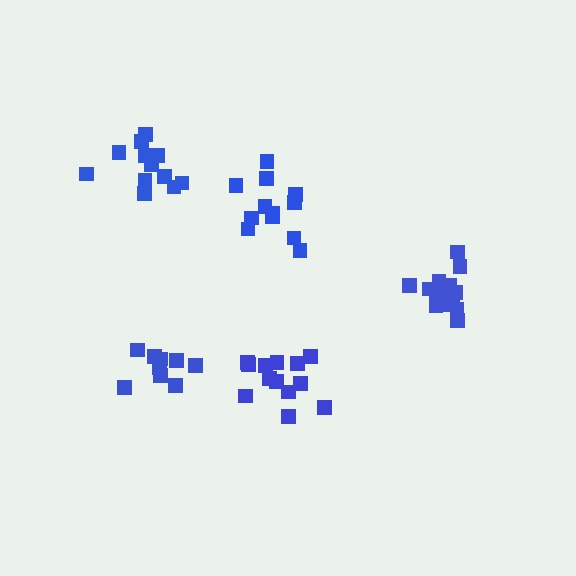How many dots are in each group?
Group 1: 14 dots, Group 2: 12 dots, Group 3: 12 dots, Group 4: 13 dots, Group 5: 10 dots (61 total).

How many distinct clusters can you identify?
There are 5 distinct clusters.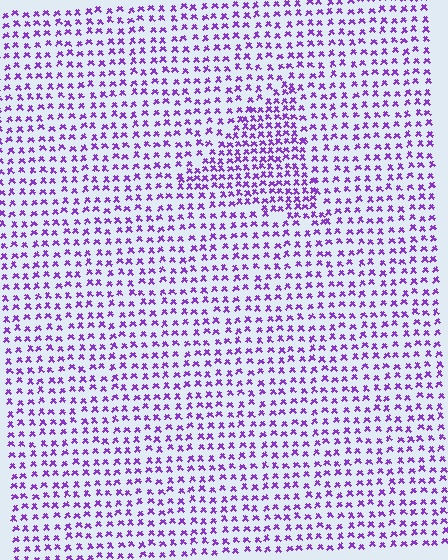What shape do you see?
I see a triangle.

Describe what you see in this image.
The image contains small purple elements arranged at two different densities. A triangle-shaped region is visible where the elements are more densely packed than the surrounding area.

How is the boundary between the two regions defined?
The boundary is defined by a change in element density (approximately 1.6x ratio). All elements are the same color, size, and shape.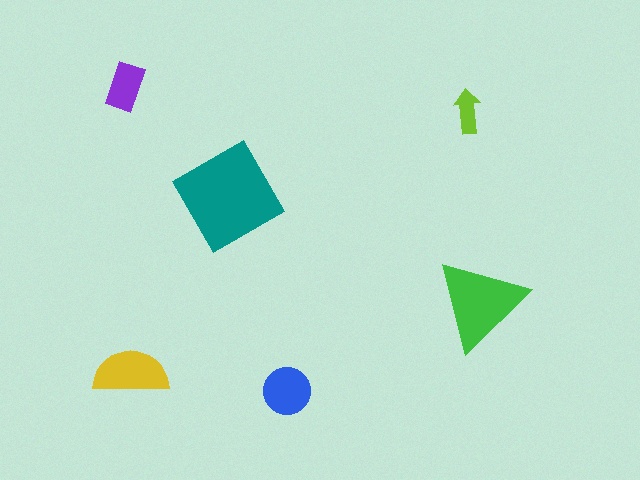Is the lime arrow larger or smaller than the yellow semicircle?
Smaller.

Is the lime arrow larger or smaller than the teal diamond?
Smaller.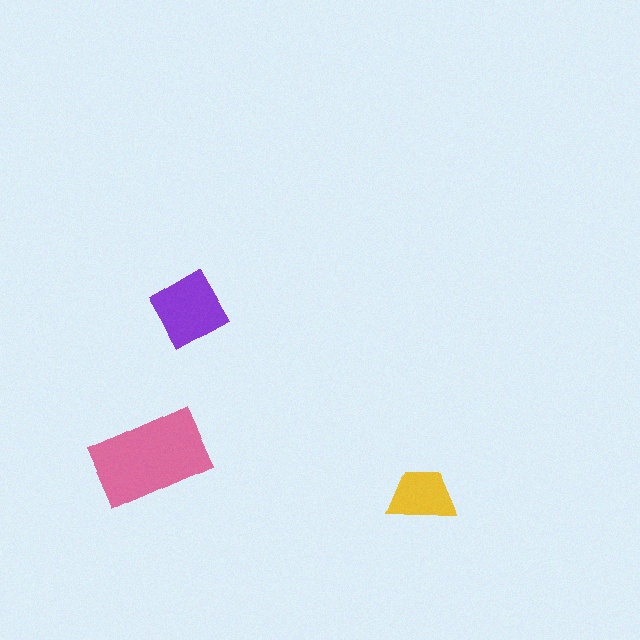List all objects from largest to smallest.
The pink rectangle, the purple square, the yellow trapezoid.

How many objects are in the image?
There are 3 objects in the image.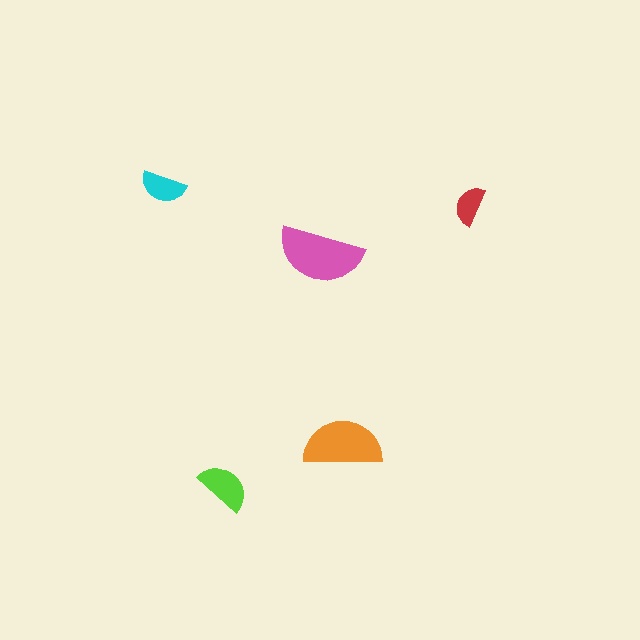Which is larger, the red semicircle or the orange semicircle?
The orange one.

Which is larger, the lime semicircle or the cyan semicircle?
The lime one.